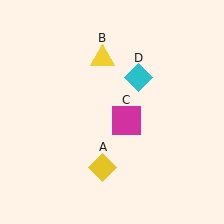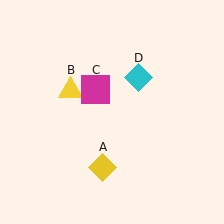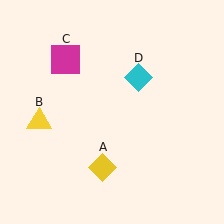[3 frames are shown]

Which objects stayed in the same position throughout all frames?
Yellow diamond (object A) and cyan diamond (object D) remained stationary.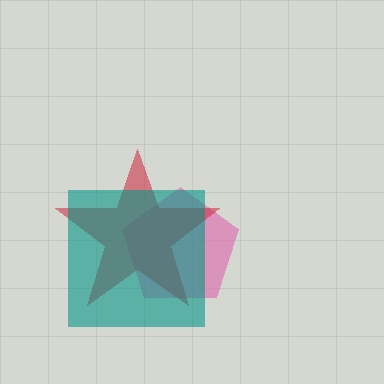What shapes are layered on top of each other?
The layered shapes are: a pink pentagon, a red star, a teal square.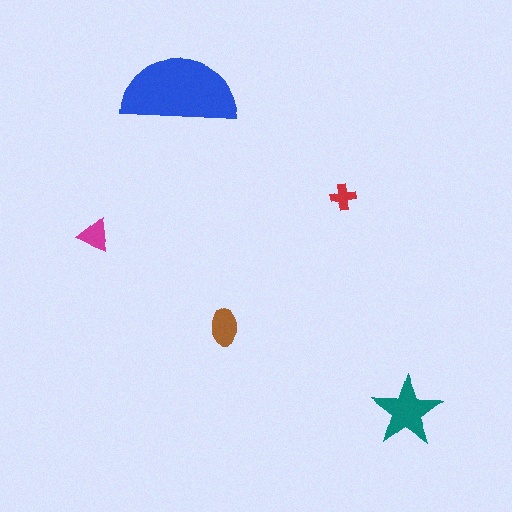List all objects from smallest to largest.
The red cross, the magenta triangle, the brown ellipse, the teal star, the blue semicircle.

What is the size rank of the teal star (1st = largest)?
2nd.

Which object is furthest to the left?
The magenta triangle is leftmost.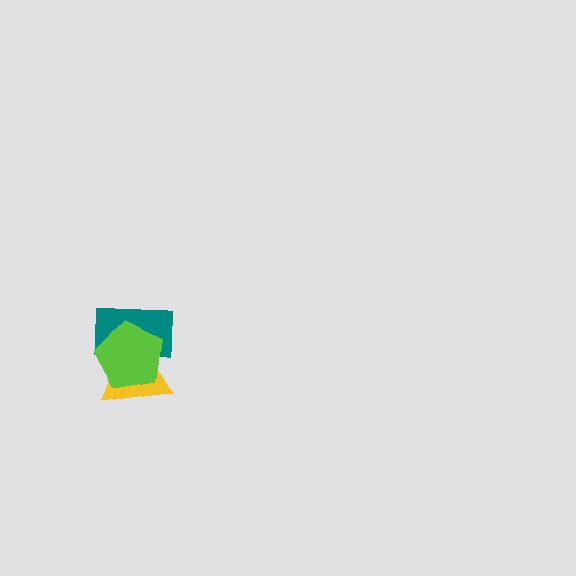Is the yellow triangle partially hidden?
Yes, it is partially covered by another shape.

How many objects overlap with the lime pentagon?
2 objects overlap with the lime pentagon.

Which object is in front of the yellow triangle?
The lime pentagon is in front of the yellow triangle.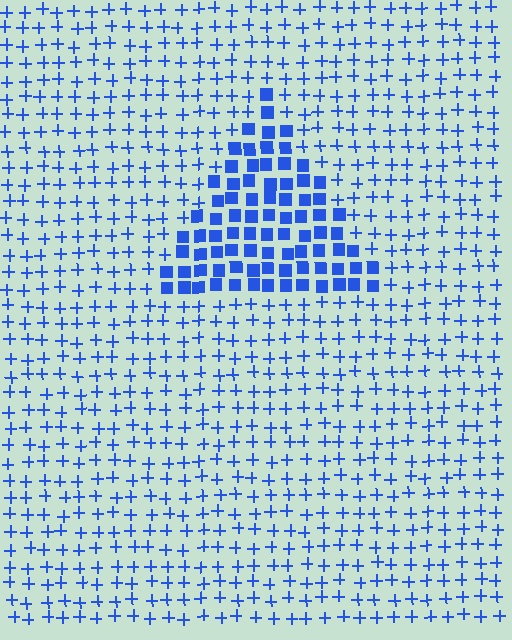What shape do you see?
I see a triangle.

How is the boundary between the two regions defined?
The boundary is defined by a change in element shape: squares inside vs. plus signs outside. All elements share the same color and spacing.